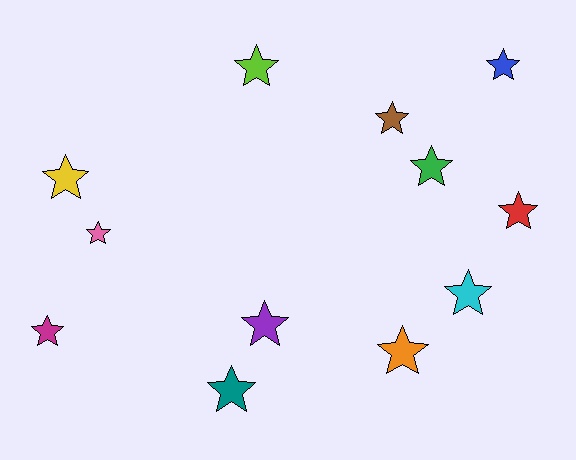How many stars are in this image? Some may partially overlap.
There are 12 stars.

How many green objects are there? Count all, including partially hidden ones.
There is 1 green object.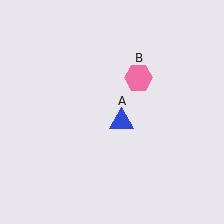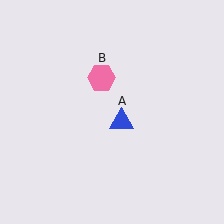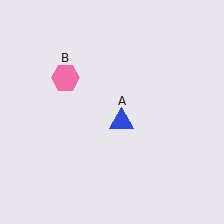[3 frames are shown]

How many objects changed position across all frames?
1 object changed position: pink hexagon (object B).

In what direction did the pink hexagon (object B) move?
The pink hexagon (object B) moved left.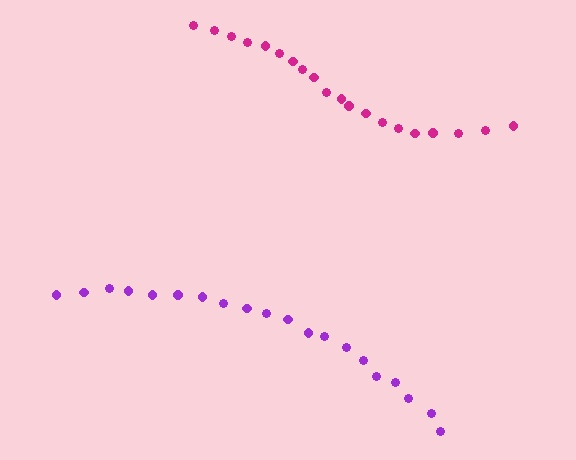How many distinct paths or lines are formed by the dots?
There are 2 distinct paths.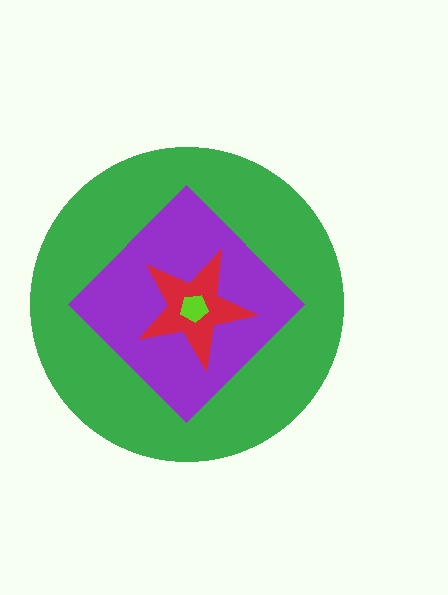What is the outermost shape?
The green circle.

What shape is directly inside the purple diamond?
The red star.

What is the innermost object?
The lime pentagon.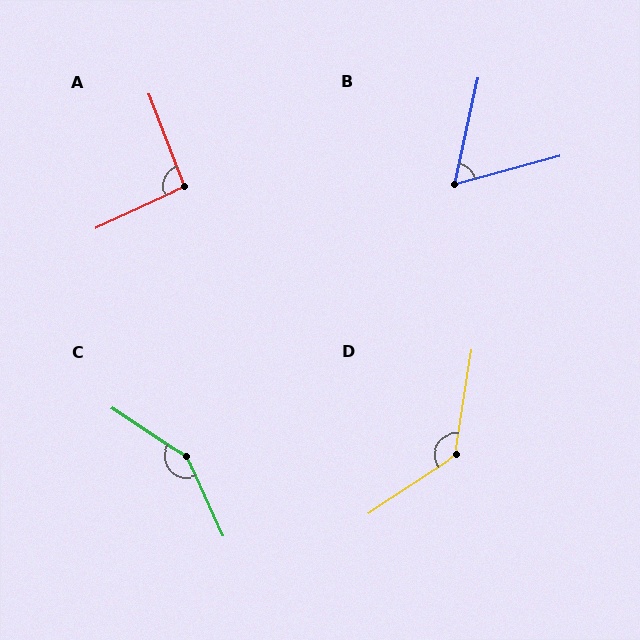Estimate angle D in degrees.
Approximately 133 degrees.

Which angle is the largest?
C, at approximately 148 degrees.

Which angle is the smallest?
B, at approximately 62 degrees.